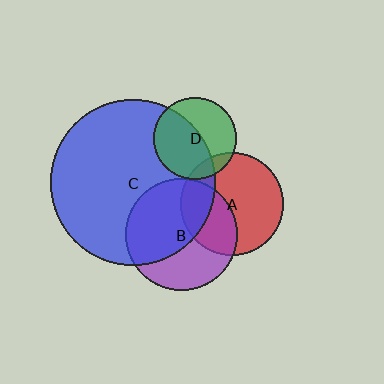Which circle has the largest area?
Circle C (blue).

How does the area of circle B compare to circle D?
Approximately 1.9 times.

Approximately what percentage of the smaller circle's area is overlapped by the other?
Approximately 10%.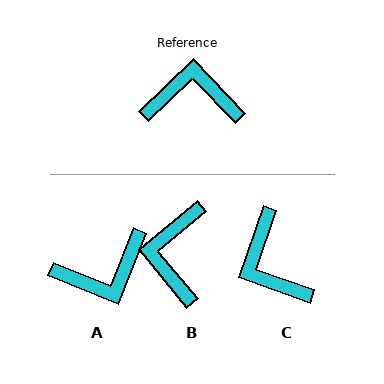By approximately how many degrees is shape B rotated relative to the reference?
Approximately 86 degrees counter-clockwise.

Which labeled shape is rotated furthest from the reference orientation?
A, about 156 degrees away.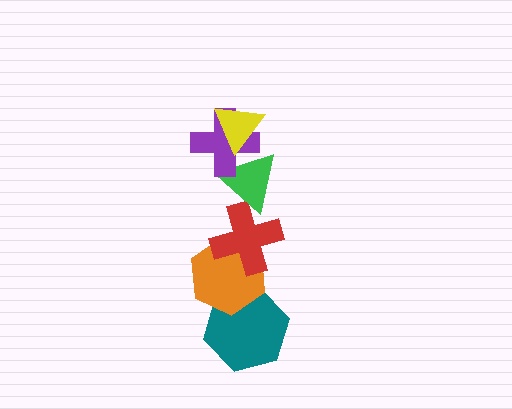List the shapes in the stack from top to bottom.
From top to bottom: the yellow triangle, the purple cross, the green triangle, the red cross, the orange hexagon, the teal hexagon.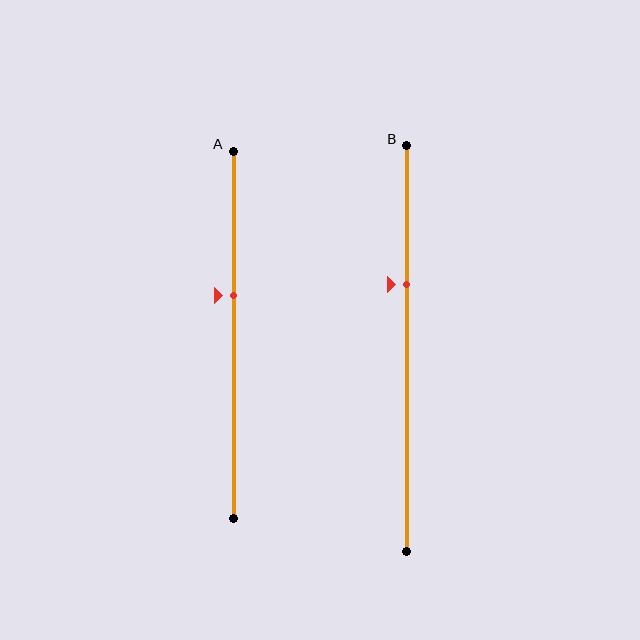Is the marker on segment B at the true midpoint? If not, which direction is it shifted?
No, the marker on segment B is shifted upward by about 16% of the segment length.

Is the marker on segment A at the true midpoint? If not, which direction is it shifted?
No, the marker on segment A is shifted upward by about 11% of the segment length.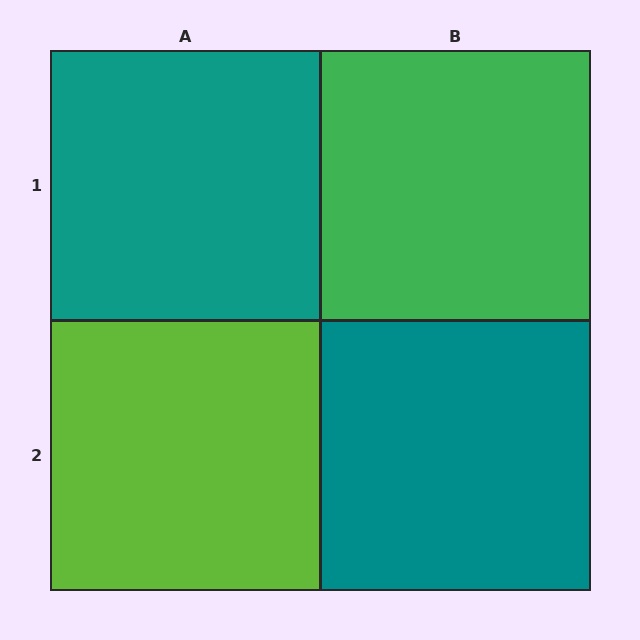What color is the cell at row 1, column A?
Teal.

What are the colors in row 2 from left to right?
Lime, teal.